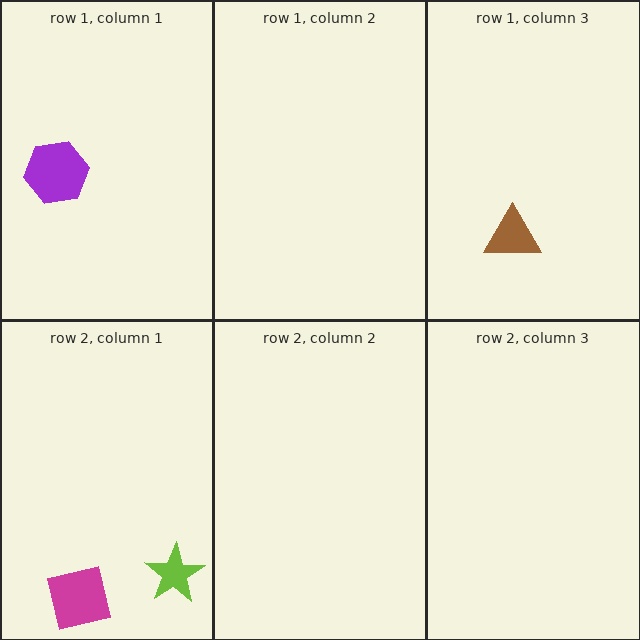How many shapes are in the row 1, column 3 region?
1.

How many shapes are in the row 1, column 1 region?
1.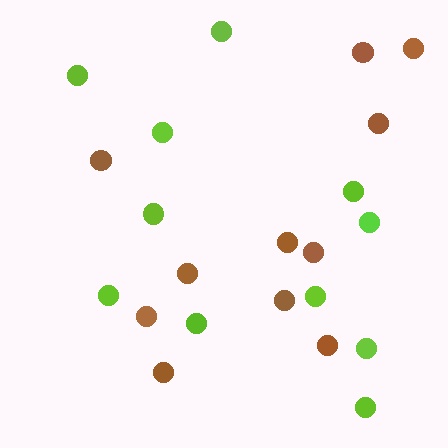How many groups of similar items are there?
There are 2 groups: one group of brown circles (11) and one group of lime circles (11).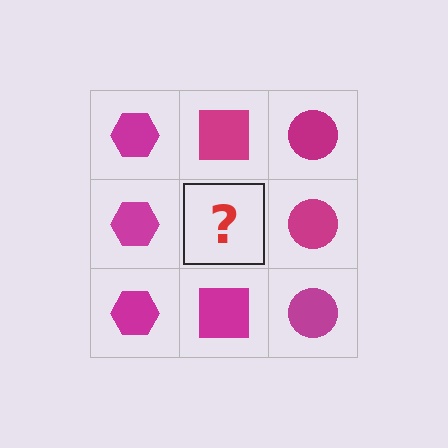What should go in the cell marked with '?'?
The missing cell should contain a magenta square.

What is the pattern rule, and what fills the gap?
The rule is that each column has a consistent shape. The gap should be filled with a magenta square.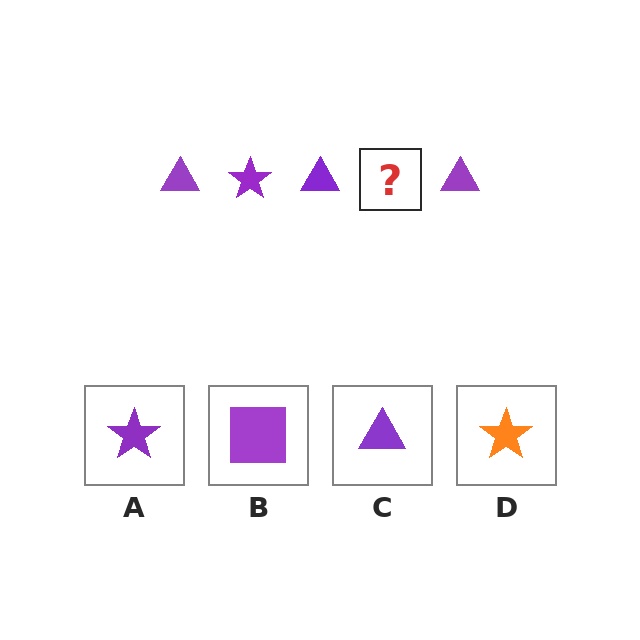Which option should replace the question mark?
Option A.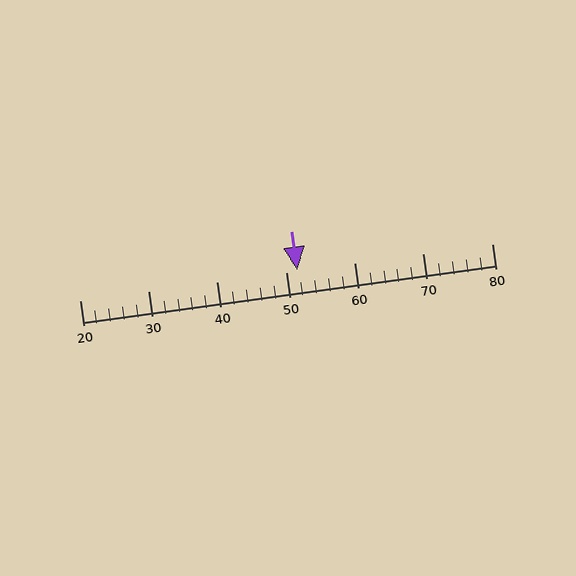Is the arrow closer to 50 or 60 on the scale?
The arrow is closer to 50.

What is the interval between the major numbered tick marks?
The major tick marks are spaced 10 units apart.